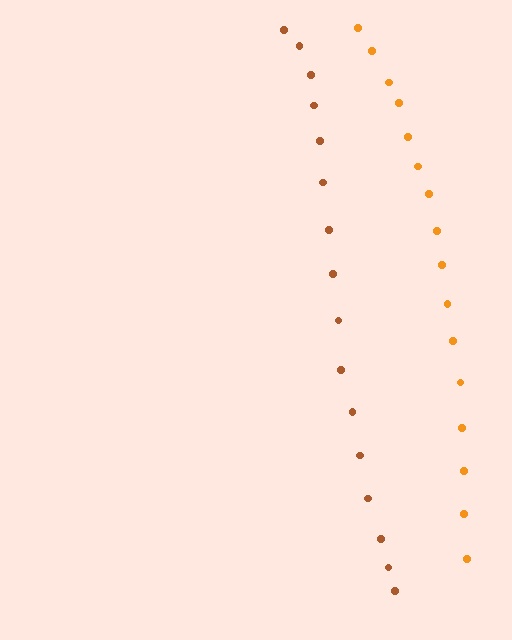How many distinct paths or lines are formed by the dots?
There are 2 distinct paths.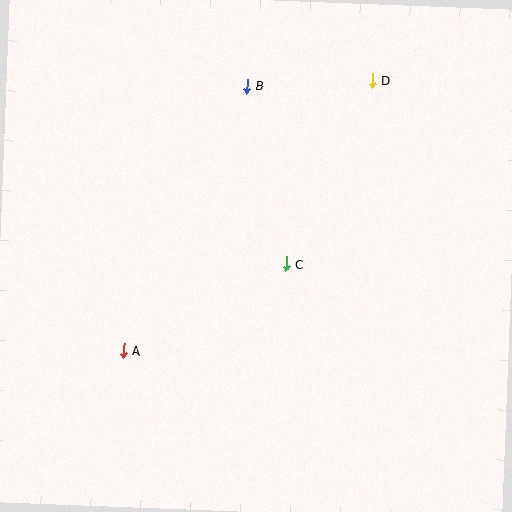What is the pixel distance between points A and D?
The distance between A and D is 367 pixels.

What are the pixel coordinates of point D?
Point D is at (372, 80).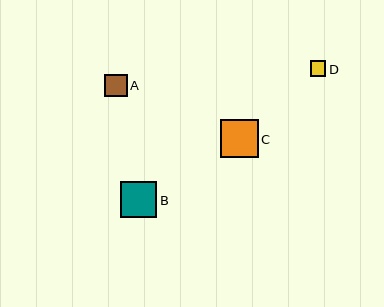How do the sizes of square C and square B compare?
Square C and square B are approximately the same size.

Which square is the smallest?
Square D is the smallest with a size of approximately 16 pixels.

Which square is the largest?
Square C is the largest with a size of approximately 38 pixels.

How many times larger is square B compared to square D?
Square B is approximately 2.3 times the size of square D.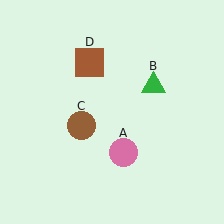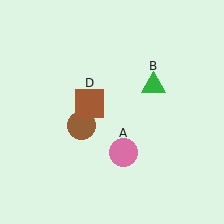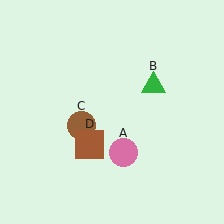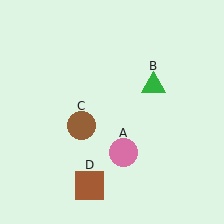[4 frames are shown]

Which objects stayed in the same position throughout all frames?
Pink circle (object A) and green triangle (object B) and brown circle (object C) remained stationary.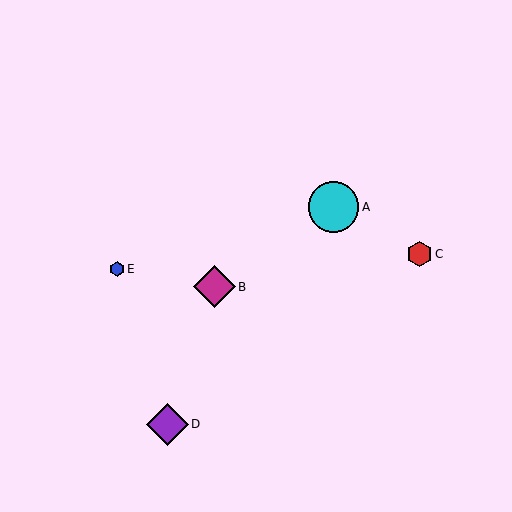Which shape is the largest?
The cyan circle (labeled A) is the largest.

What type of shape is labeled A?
Shape A is a cyan circle.